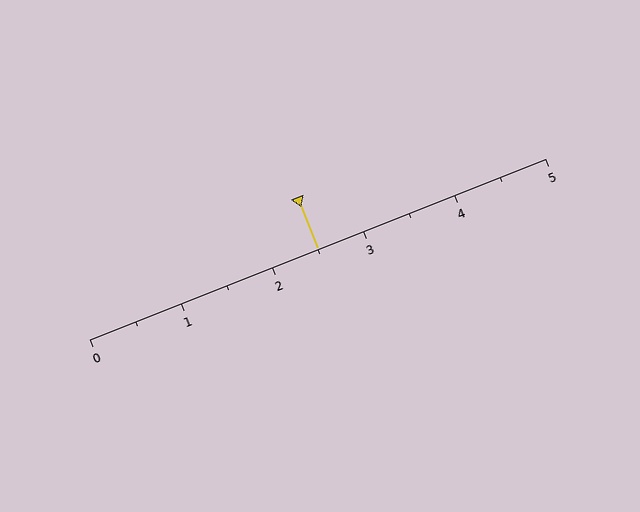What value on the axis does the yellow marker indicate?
The marker indicates approximately 2.5.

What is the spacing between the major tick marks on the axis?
The major ticks are spaced 1 apart.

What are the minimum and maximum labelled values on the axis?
The axis runs from 0 to 5.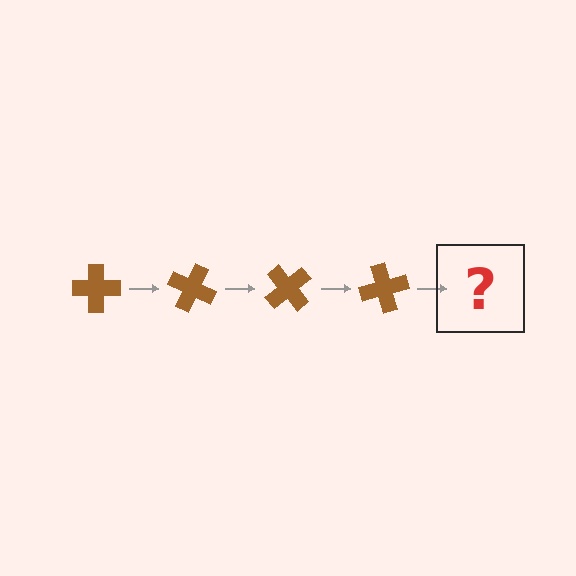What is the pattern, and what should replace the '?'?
The pattern is that the cross rotates 25 degrees each step. The '?' should be a brown cross rotated 100 degrees.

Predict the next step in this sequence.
The next step is a brown cross rotated 100 degrees.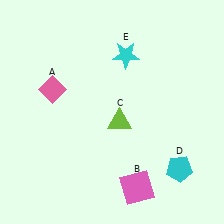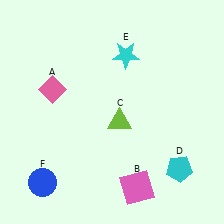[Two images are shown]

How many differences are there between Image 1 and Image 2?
There is 1 difference between the two images.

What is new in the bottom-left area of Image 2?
A blue circle (F) was added in the bottom-left area of Image 2.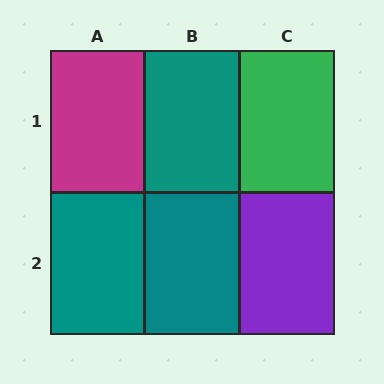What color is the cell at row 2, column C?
Purple.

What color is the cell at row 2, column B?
Teal.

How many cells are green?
1 cell is green.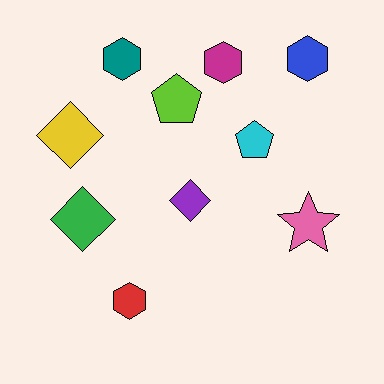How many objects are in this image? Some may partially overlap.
There are 10 objects.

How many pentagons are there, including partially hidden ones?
There are 2 pentagons.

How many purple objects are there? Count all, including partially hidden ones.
There is 1 purple object.